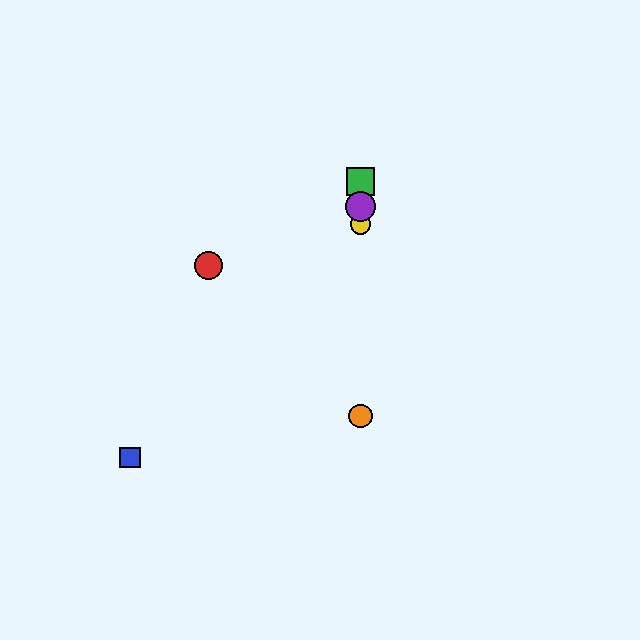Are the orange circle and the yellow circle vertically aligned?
Yes, both are at x≈361.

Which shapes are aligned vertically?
The green square, the yellow circle, the purple circle, the orange circle are aligned vertically.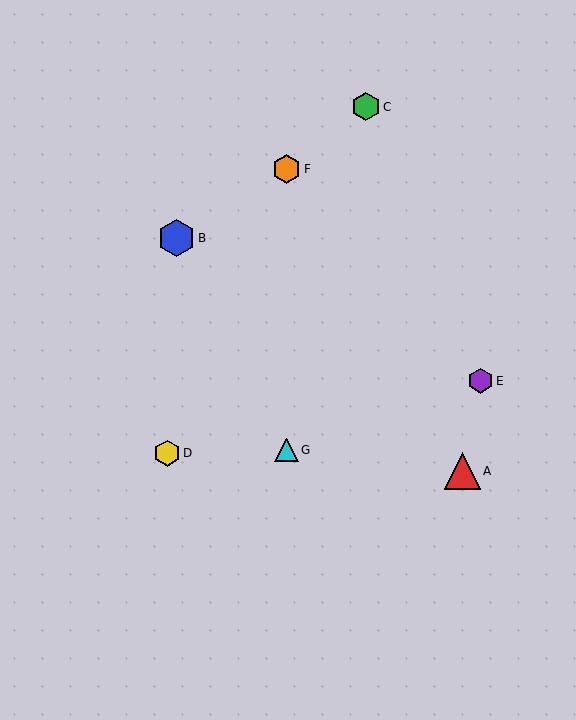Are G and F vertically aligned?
Yes, both are at x≈286.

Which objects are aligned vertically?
Objects F, G are aligned vertically.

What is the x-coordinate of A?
Object A is at x≈462.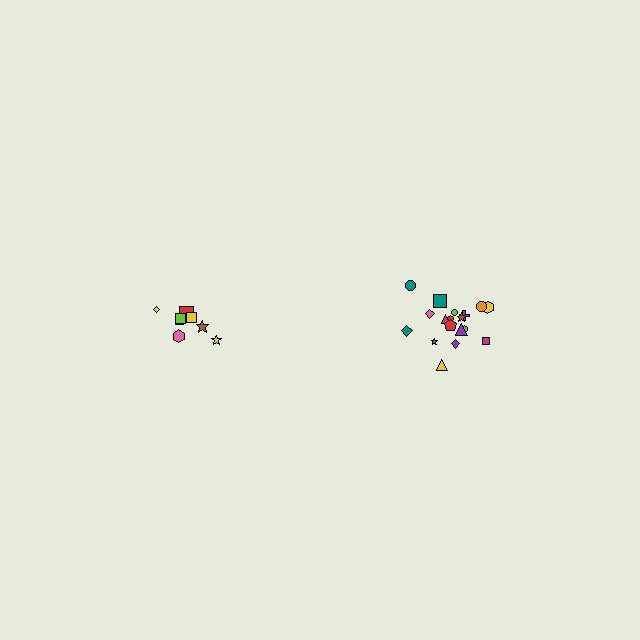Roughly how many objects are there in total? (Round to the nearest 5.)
Roughly 25 objects in total.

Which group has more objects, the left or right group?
The right group.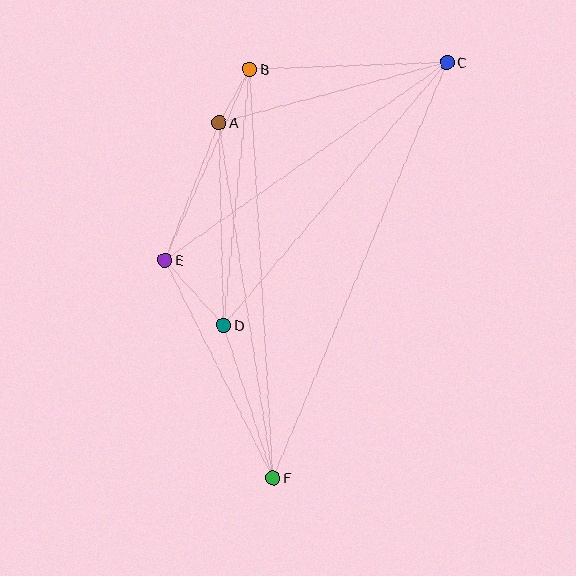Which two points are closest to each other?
Points A and B are closest to each other.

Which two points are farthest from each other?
Points C and F are farthest from each other.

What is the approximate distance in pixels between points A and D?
The distance between A and D is approximately 203 pixels.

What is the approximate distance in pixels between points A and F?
The distance between A and F is approximately 359 pixels.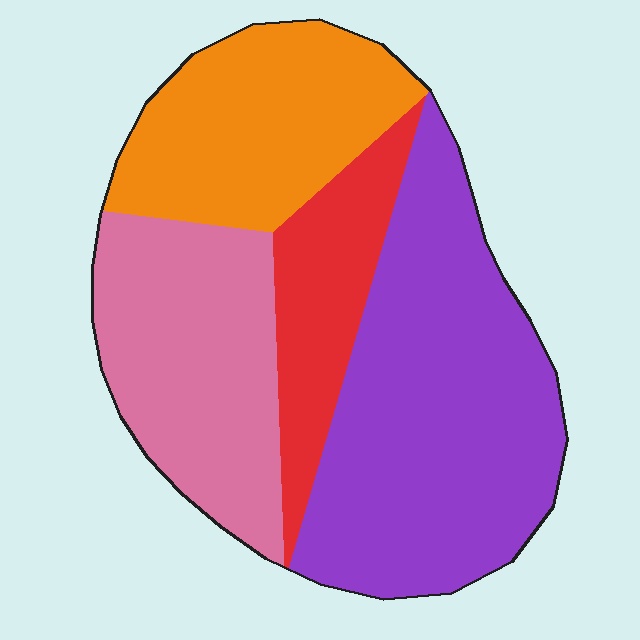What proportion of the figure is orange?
Orange takes up about one fifth (1/5) of the figure.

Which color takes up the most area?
Purple, at roughly 40%.